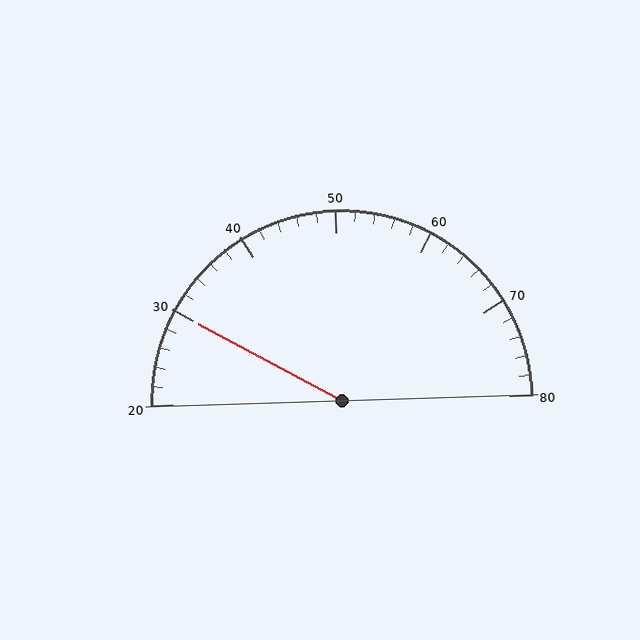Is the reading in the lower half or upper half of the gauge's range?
The reading is in the lower half of the range (20 to 80).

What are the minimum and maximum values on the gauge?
The gauge ranges from 20 to 80.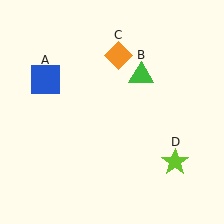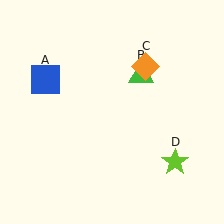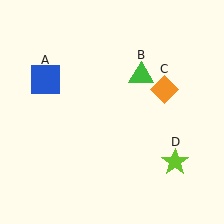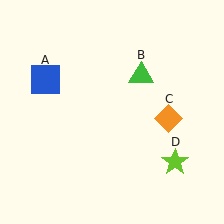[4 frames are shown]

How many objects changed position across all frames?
1 object changed position: orange diamond (object C).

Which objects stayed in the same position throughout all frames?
Blue square (object A) and green triangle (object B) and lime star (object D) remained stationary.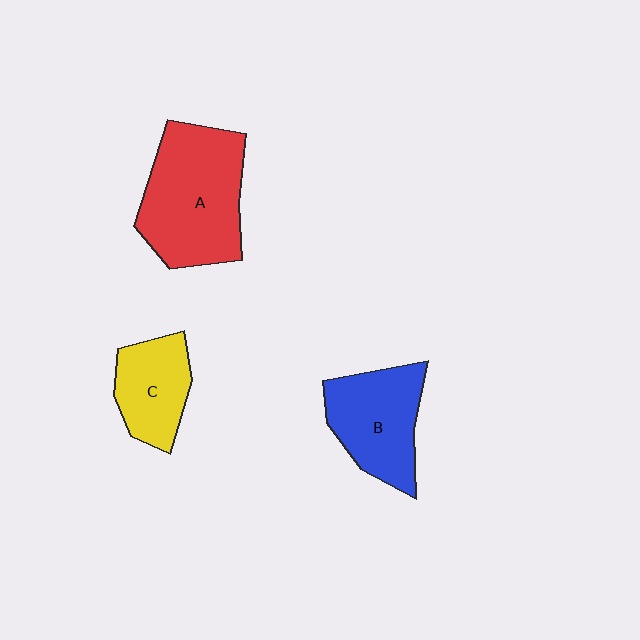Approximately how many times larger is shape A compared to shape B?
Approximately 1.4 times.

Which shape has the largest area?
Shape A (red).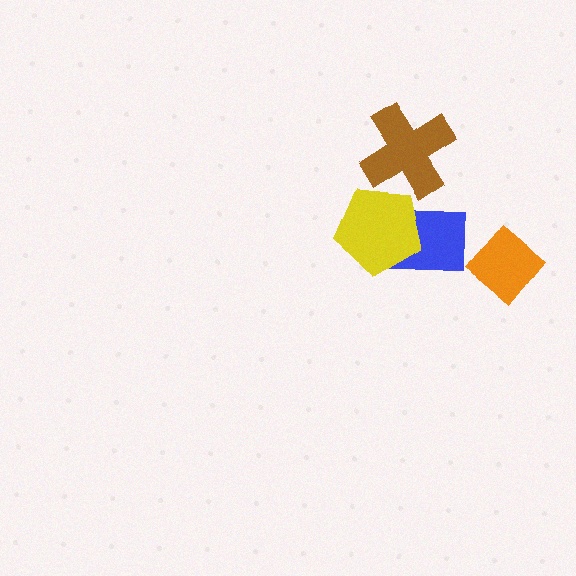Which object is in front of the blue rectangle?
The yellow pentagon is in front of the blue rectangle.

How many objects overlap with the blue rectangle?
1 object overlaps with the blue rectangle.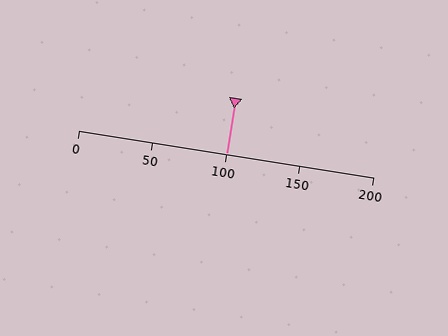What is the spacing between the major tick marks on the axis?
The major ticks are spaced 50 apart.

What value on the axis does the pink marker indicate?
The marker indicates approximately 100.